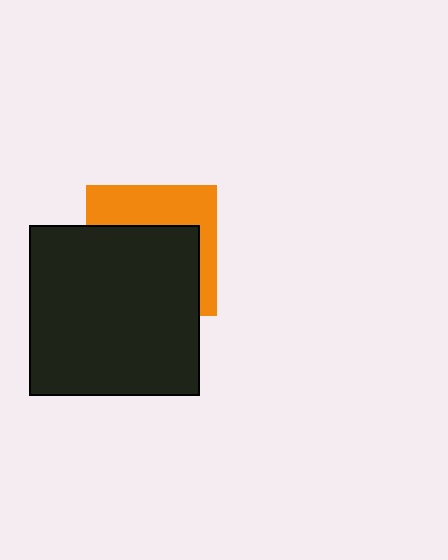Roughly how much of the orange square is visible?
A small part of it is visible (roughly 40%).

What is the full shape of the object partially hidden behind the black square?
The partially hidden object is an orange square.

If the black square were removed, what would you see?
You would see the complete orange square.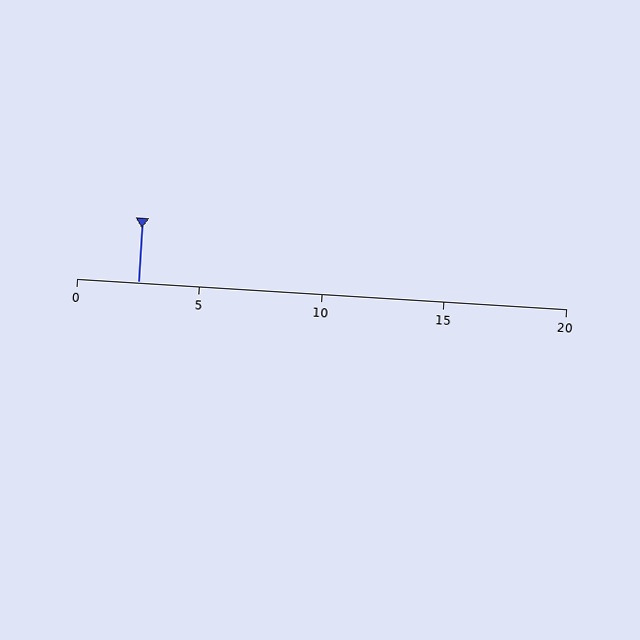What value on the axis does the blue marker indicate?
The marker indicates approximately 2.5.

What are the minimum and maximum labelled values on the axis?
The axis runs from 0 to 20.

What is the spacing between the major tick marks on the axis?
The major ticks are spaced 5 apart.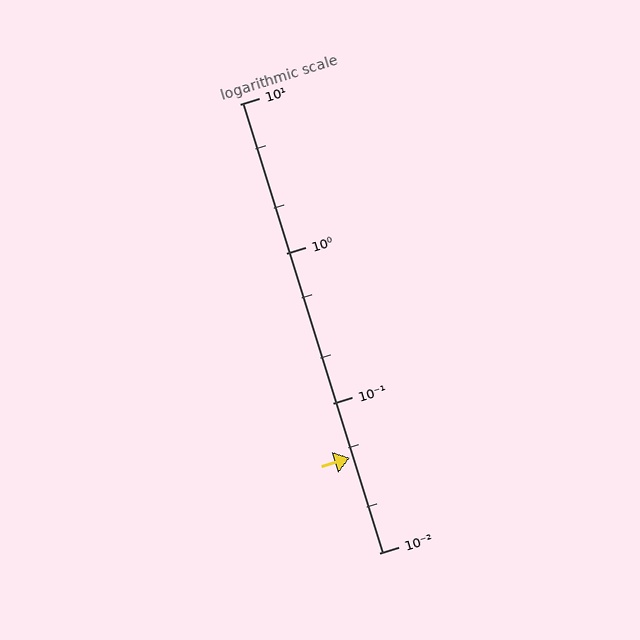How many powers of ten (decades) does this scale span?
The scale spans 3 decades, from 0.01 to 10.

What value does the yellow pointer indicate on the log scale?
The pointer indicates approximately 0.043.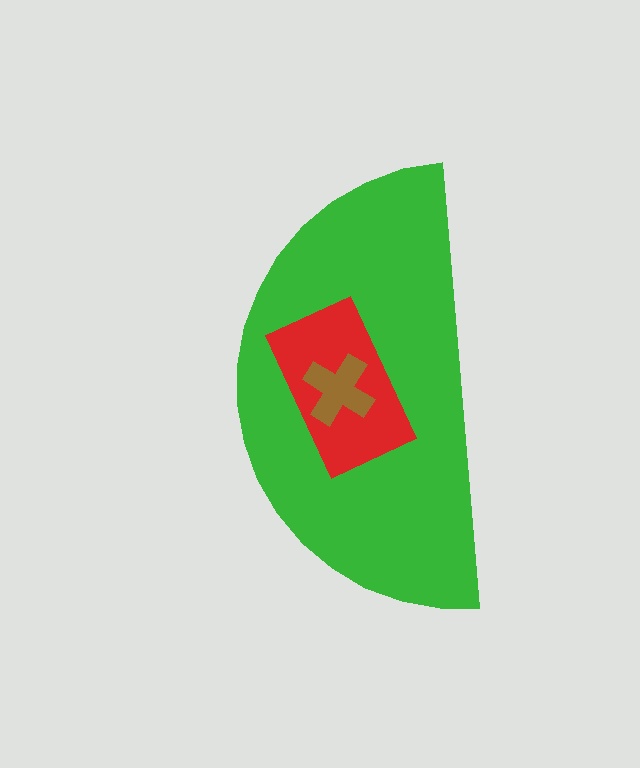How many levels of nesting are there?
3.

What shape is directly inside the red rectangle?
The brown cross.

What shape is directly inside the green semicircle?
The red rectangle.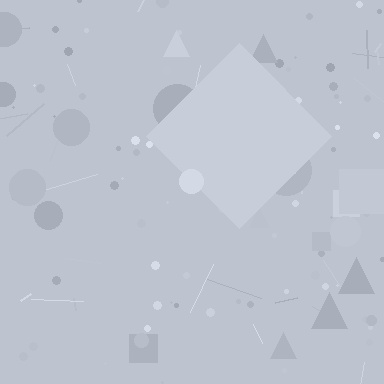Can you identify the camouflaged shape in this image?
The camouflaged shape is a diamond.